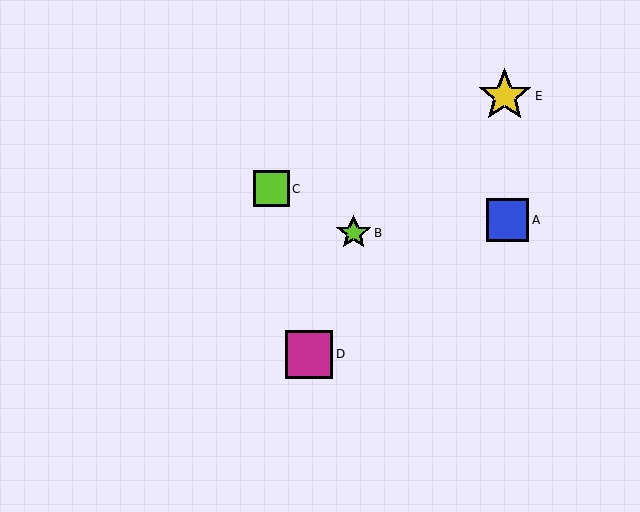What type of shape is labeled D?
Shape D is a magenta square.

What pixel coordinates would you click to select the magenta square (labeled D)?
Click at (309, 354) to select the magenta square D.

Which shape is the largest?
The yellow star (labeled E) is the largest.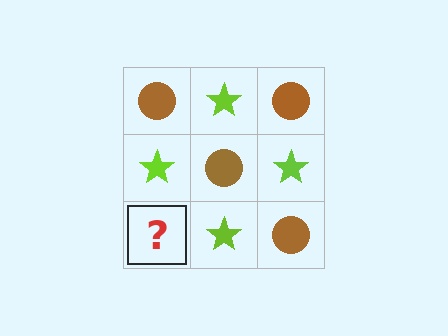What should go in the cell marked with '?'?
The missing cell should contain a brown circle.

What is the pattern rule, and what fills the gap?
The rule is that it alternates brown circle and lime star in a checkerboard pattern. The gap should be filled with a brown circle.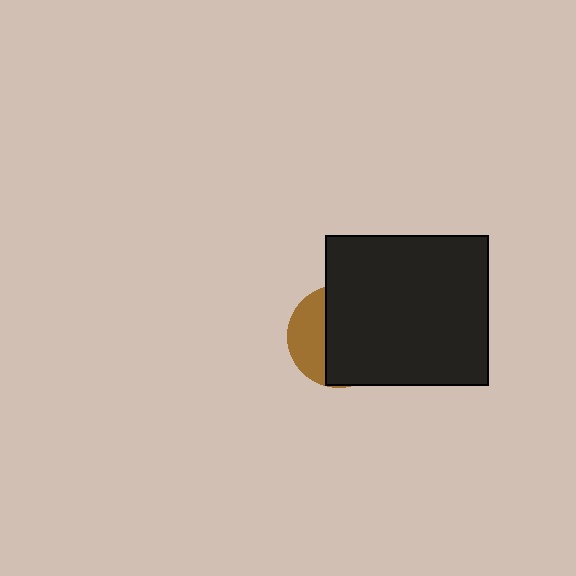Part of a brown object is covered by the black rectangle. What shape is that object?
It is a circle.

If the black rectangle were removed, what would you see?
You would see the complete brown circle.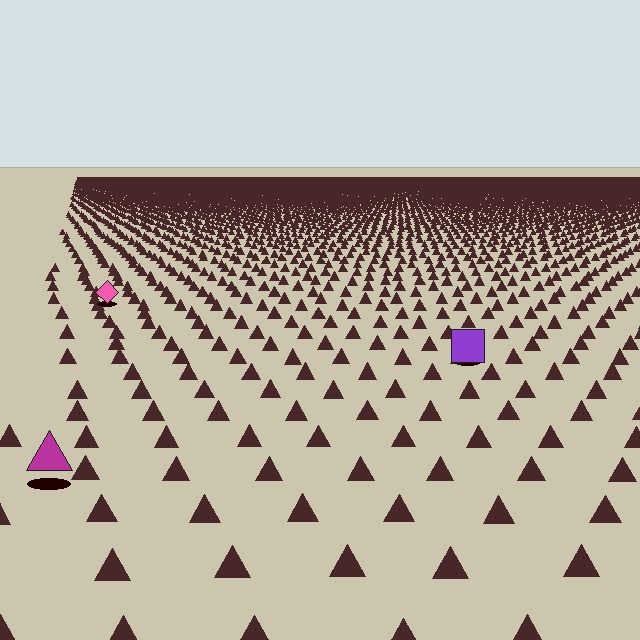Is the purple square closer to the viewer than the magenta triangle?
No. The magenta triangle is closer — you can tell from the texture gradient: the ground texture is coarser near it.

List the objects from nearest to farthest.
From nearest to farthest: the magenta triangle, the purple square, the pink diamond.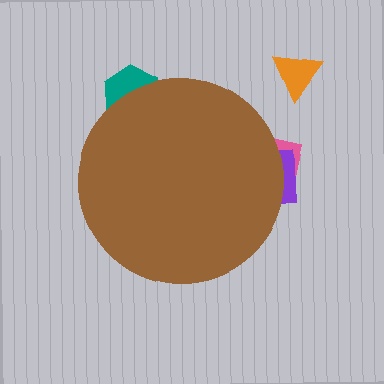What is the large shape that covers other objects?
A brown circle.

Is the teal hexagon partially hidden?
Yes, the teal hexagon is partially hidden behind the brown circle.